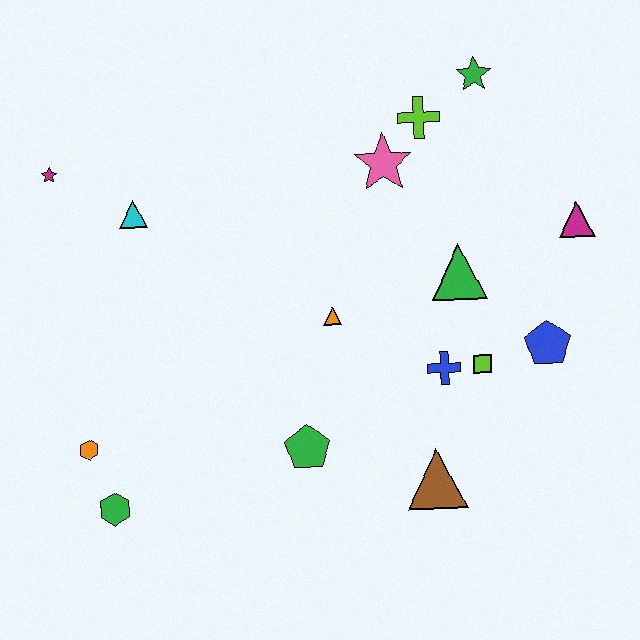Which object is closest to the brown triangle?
The blue cross is closest to the brown triangle.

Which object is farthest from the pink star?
The green hexagon is farthest from the pink star.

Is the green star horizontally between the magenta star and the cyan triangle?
No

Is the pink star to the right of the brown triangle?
No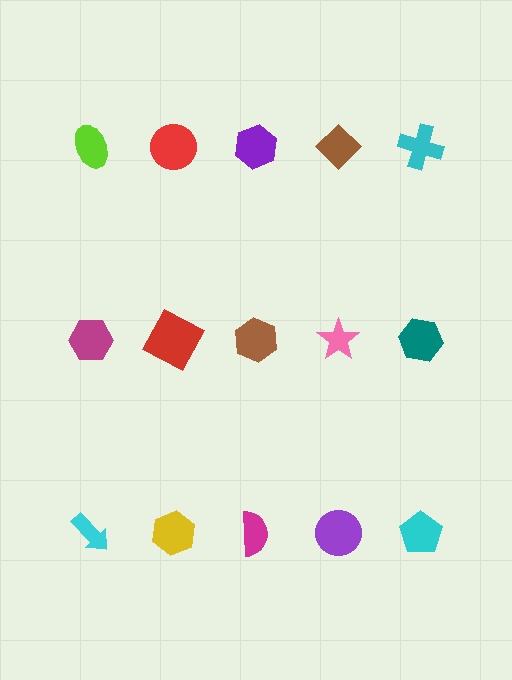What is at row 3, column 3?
A magenta semicircle.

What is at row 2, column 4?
A pink star.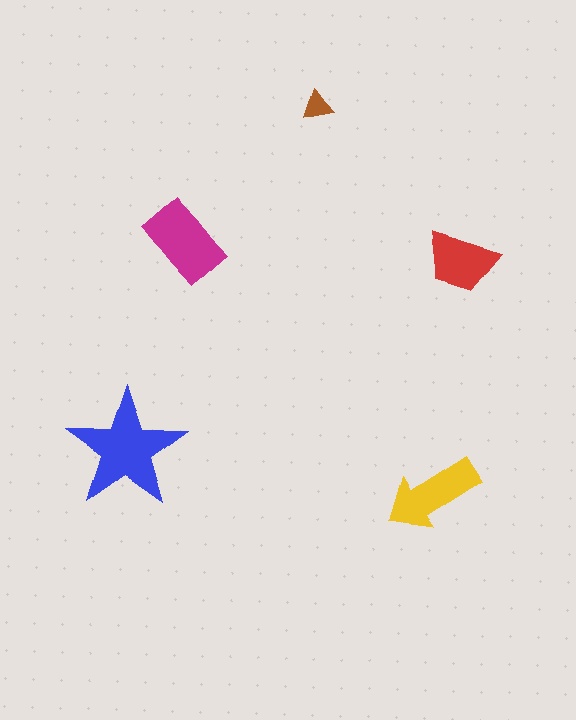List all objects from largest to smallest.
The blue star, the magenta rectangle, the yellow arrow, the red trapezoid, the brown triangle.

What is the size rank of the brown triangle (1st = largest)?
5th.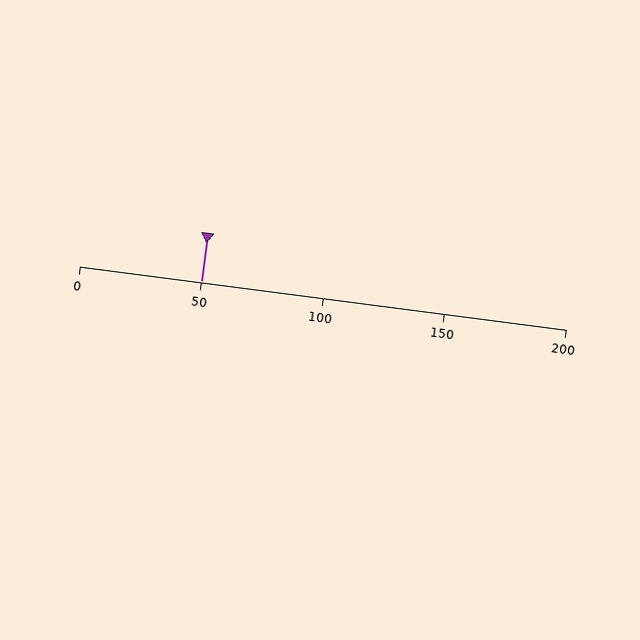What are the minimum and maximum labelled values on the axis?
The axis runs from 0 to 200.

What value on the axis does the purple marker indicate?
The marker indicates approximately 50.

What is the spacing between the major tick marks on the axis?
The major ticks are spaced 50 apart.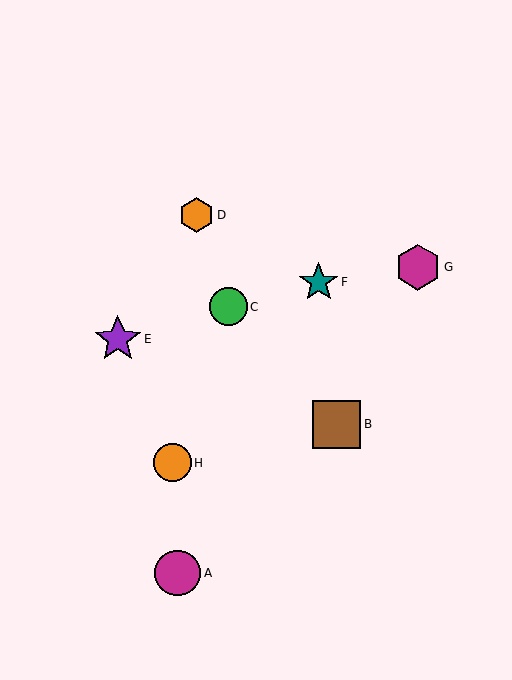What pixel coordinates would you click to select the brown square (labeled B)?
Click at (337, 424) to select the brown square B.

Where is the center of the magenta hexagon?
The center of the magenta hexagon is at (418, 267).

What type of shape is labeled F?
Shape F is a teal star.